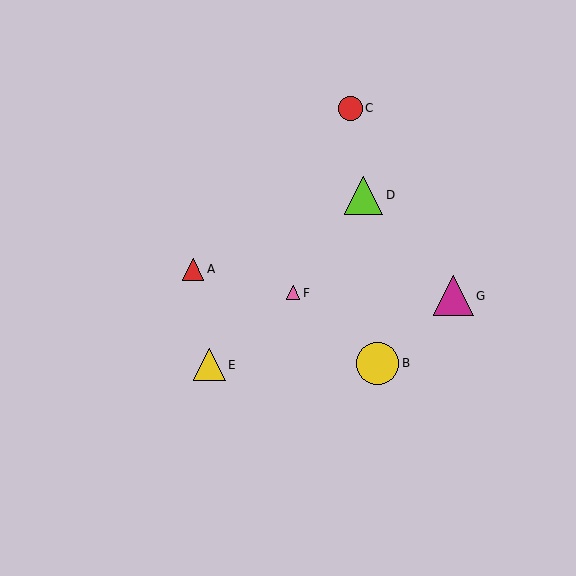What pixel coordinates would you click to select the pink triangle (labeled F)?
Click at (293, 293) to select the pink triangle F.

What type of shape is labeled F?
Shape F is a pink triangle.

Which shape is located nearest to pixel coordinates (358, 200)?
The lime triangle (labeled D) at (364, 195) is nearest to that location.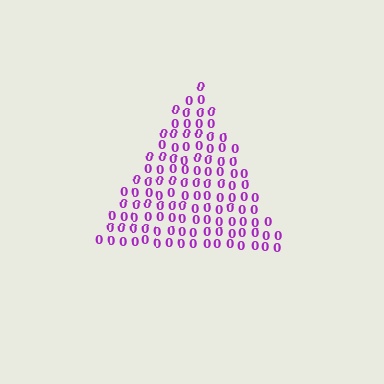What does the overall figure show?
The overall figure shows a triangle.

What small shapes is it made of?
It is made of small digit 0's.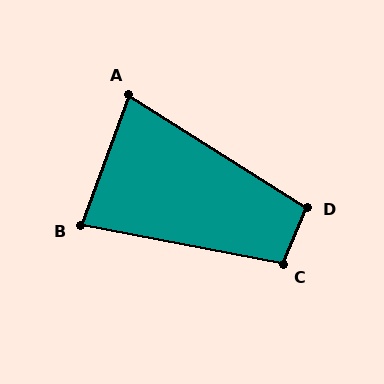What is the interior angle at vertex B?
Approximately 81 degrees (acute).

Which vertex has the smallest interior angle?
A, at approximately 78 degrees.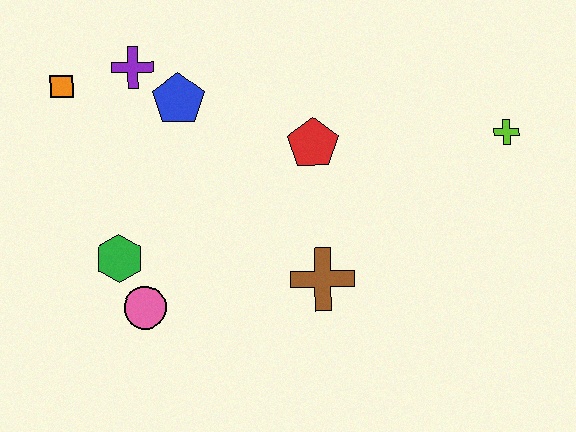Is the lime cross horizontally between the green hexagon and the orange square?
No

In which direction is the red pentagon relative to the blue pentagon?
The red pentagon is to the right of the blue pentagon.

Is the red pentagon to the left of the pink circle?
No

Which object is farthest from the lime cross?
The orange square is farthest from the lime cross.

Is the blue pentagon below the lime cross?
No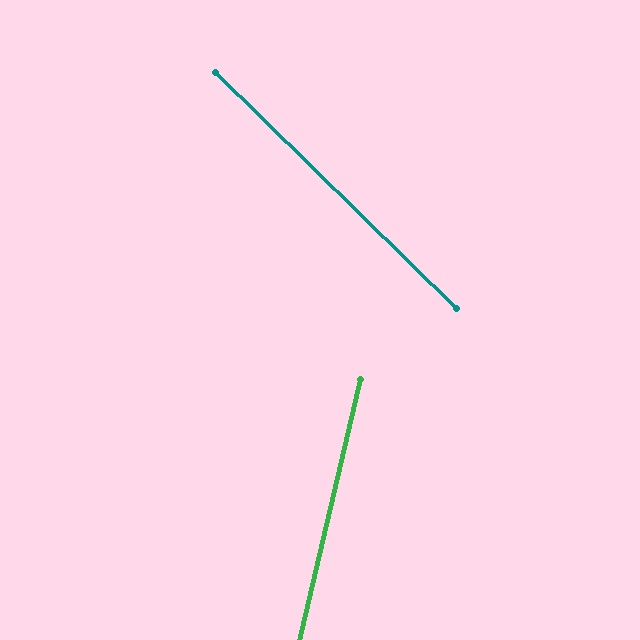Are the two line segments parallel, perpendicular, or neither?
Neither parallel nor perpendicular — they differ by about 59°.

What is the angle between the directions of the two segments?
Approximately 59 degrees.